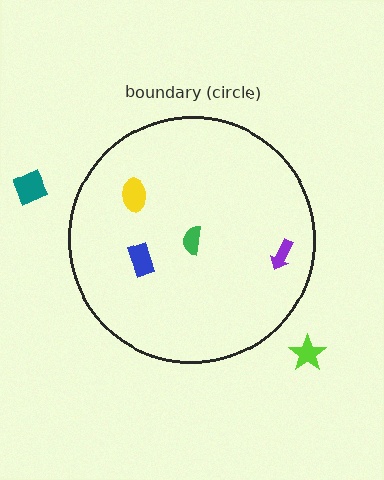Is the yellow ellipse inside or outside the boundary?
Inside.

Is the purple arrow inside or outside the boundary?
Inside.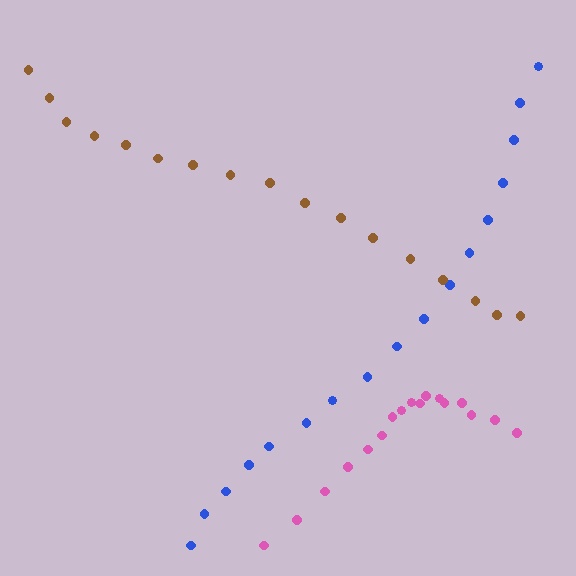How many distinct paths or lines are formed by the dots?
There are 3 distinct paths.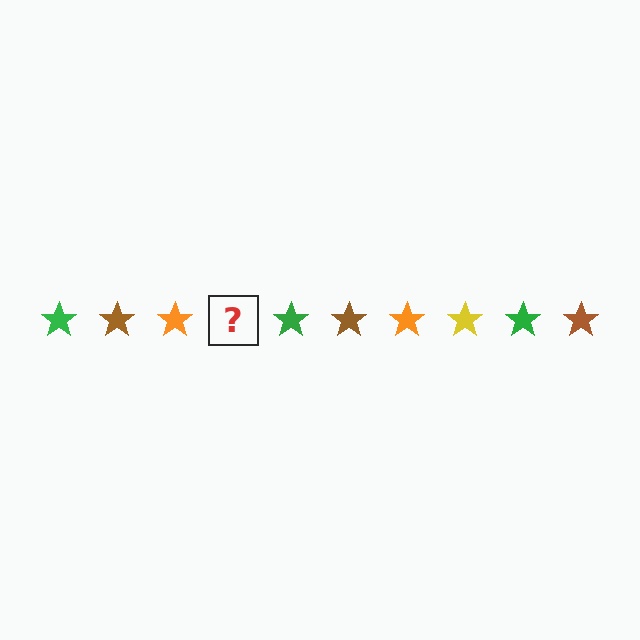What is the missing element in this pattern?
The missing element is a yellow star.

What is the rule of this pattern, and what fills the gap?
The rule is that the pattern cycles through green, brown, orange, yellow stars. The gap should be filled with a yellow star.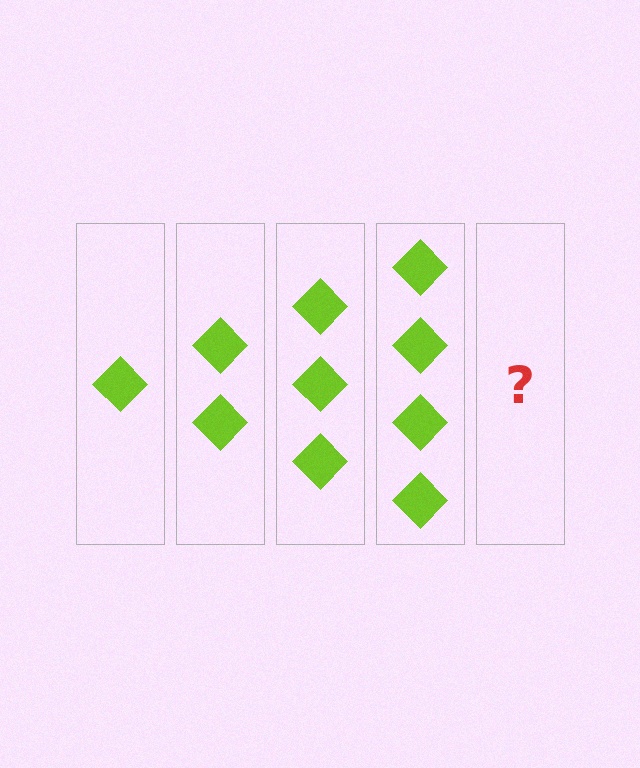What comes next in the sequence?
The next element should be 5 diamonds.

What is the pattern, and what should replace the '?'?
The pattern is that each step adds one more diamond. The '?' should be 5 diamonds.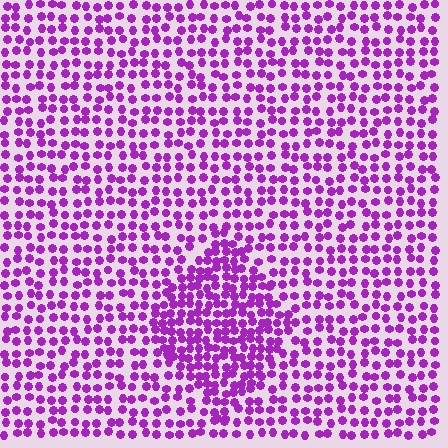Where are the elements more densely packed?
The elements are more densely packed inside the diamond boundary.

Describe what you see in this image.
The image contains small purple elements arranged at two different densities. A diamond-shaped region is visible where the elements are more densely packed than the surrounding area.